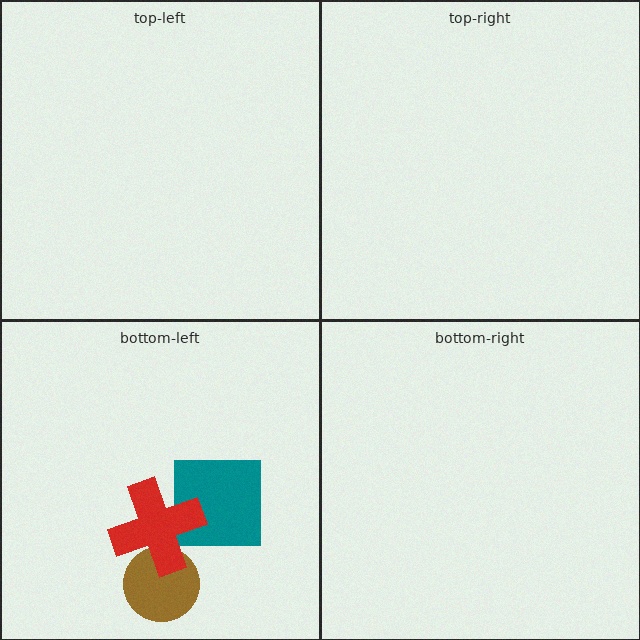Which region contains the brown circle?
The bottom-left region.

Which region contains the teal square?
The bottom-left region.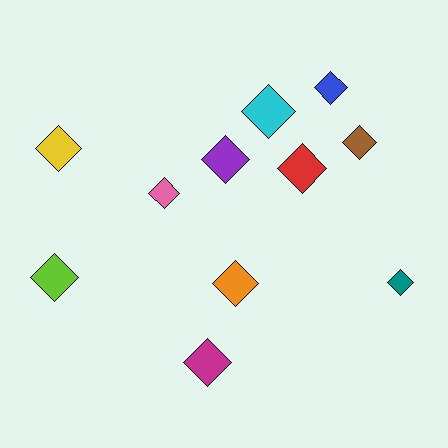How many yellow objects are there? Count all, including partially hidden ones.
There is 1 yellow object.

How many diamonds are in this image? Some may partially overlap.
There are 11 diamonds.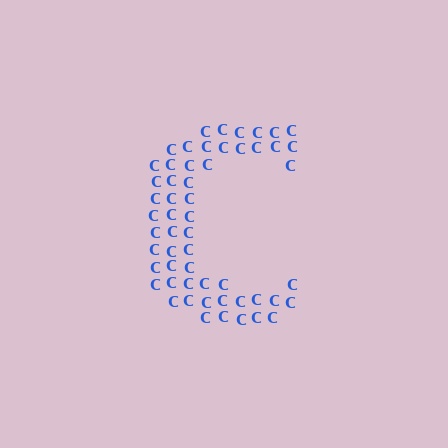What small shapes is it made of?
It is made of small letter C's.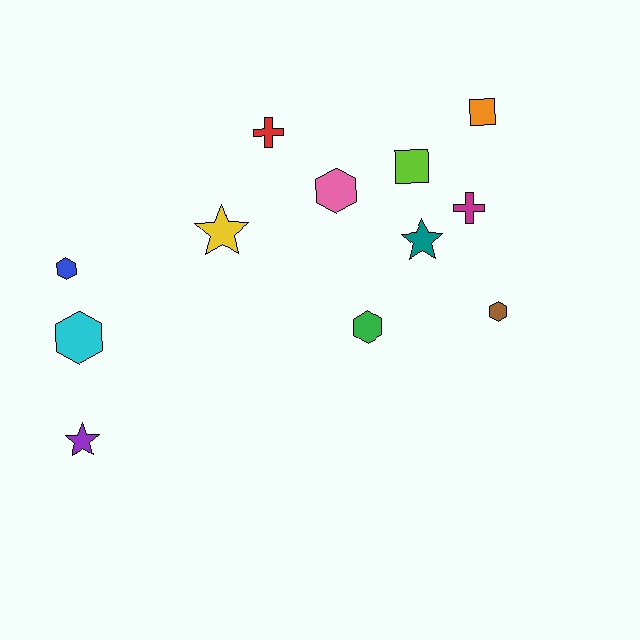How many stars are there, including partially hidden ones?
There are 3 stars.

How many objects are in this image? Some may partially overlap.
There are 12 objects.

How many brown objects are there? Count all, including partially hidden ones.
There is 1 brown object.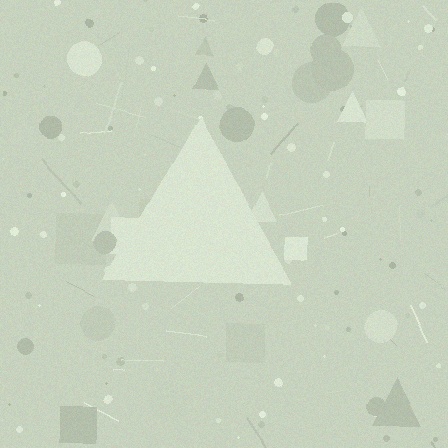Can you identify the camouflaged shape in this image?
The camouflaged shape is a triangle.